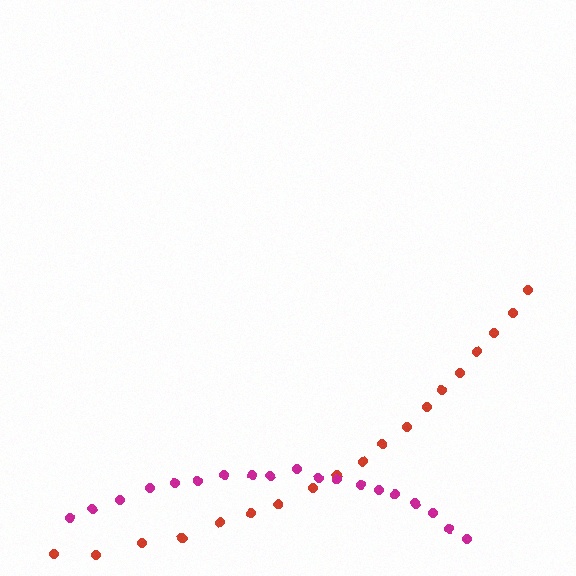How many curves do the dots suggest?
There are 2 distinct paths.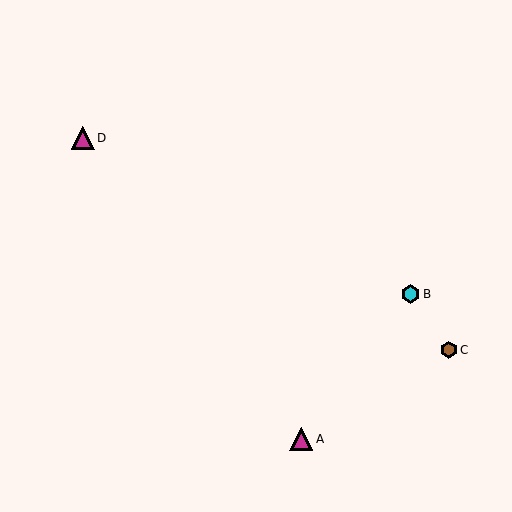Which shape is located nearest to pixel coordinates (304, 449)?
The magenta triangle (labeled A) at (301, 439) is nearest to that location.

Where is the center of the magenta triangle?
The center of the magenta triangle is at (301, 439).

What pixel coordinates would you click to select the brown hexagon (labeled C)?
Click at (449, 350) to select the brown hexagon C.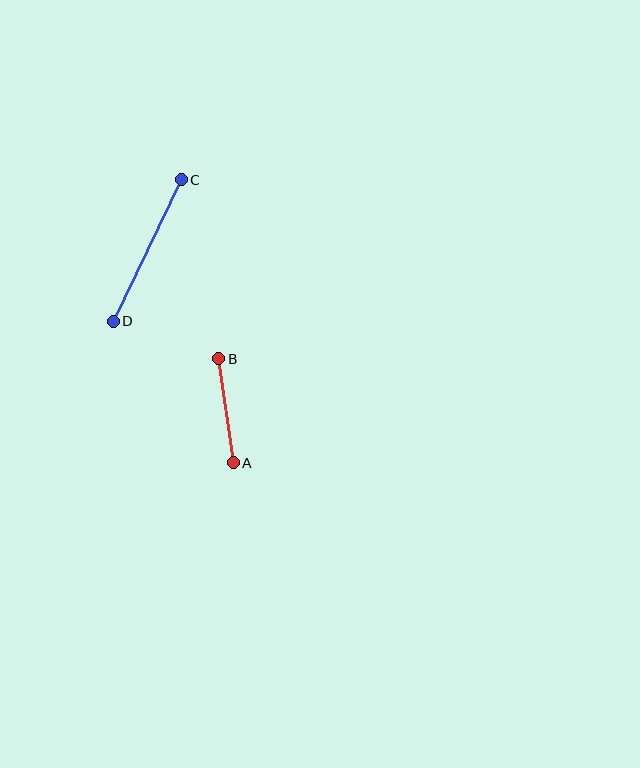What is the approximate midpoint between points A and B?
The midpoint is at approximately (226, 411) pixels.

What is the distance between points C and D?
The distance is approximately 157 pixels.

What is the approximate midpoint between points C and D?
The midpoint is at approximately (147, 251) pixels.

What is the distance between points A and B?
The distance is approximately 105 pixels.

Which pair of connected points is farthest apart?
Points C and D are farthest apart.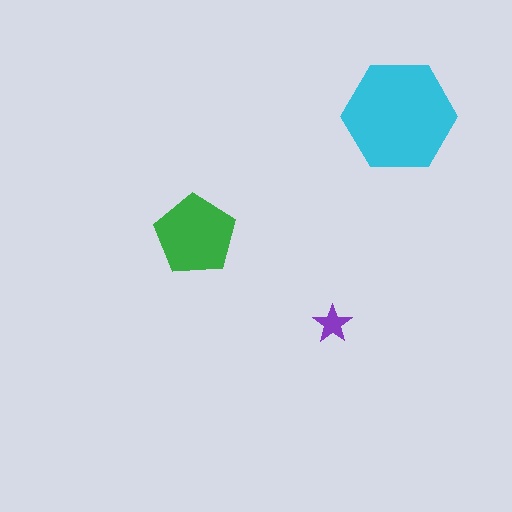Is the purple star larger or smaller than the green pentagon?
Smaller.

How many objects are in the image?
There are 3 objects in the image.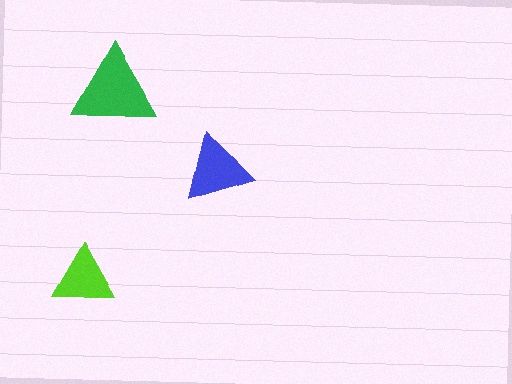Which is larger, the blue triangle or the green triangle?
The green one.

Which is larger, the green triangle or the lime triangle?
The green one.